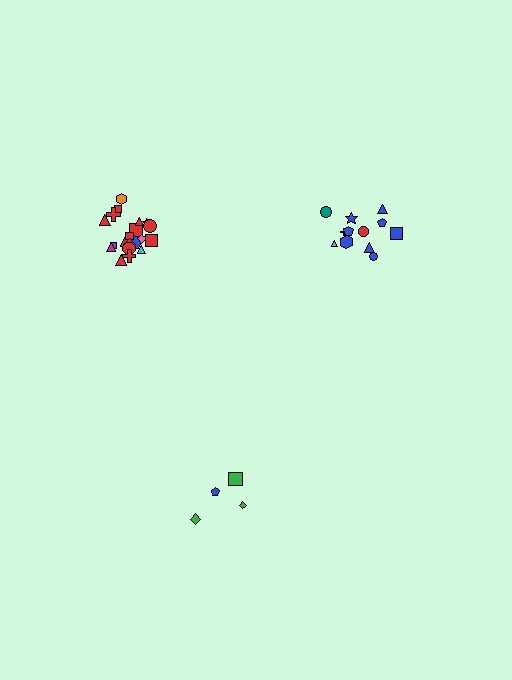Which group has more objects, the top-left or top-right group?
The top-left group.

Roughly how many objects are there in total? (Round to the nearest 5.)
Roughly 40 objects in total.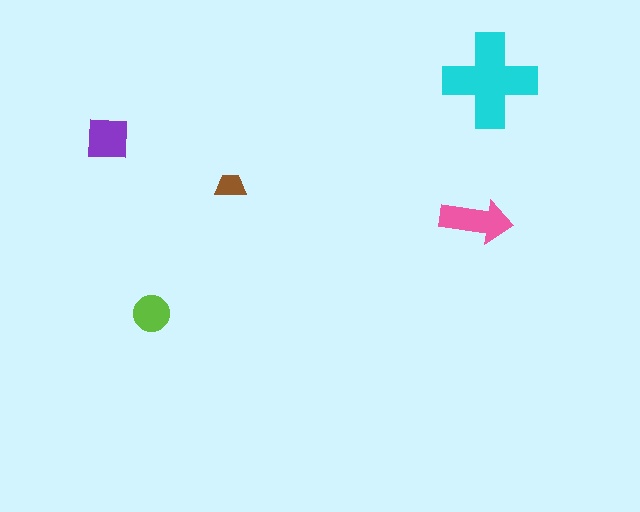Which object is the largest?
The cyan cross.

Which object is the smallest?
The brown trapezoid.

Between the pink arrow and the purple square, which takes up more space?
The pink arrow.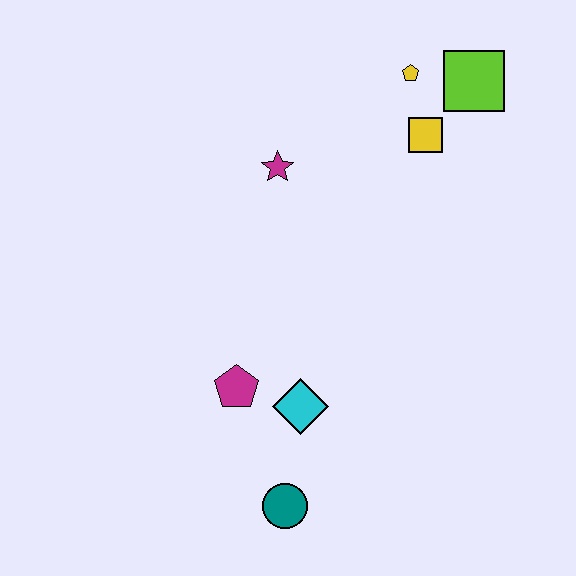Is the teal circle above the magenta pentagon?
No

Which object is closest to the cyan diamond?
The magenta pentagon is closest to the cyan diamond.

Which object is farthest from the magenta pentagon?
The lime square is farthest from the magenta pentagon.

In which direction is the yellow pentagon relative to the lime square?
The yellow pentagon is to the left of the lime square.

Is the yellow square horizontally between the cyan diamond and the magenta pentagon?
No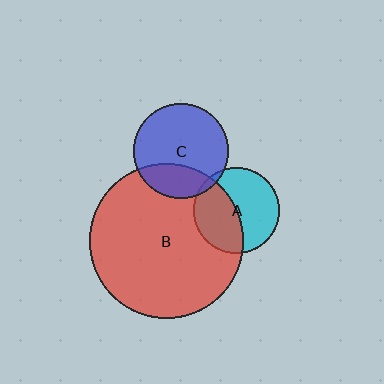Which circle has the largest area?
Circle B (red).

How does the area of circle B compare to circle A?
Approximately 3.2 times.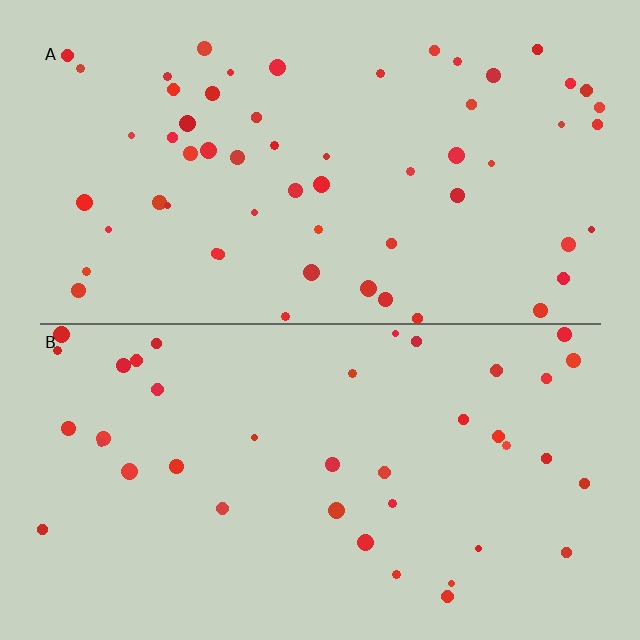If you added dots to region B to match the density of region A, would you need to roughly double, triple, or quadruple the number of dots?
Approximately double.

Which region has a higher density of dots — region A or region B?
A (the top).